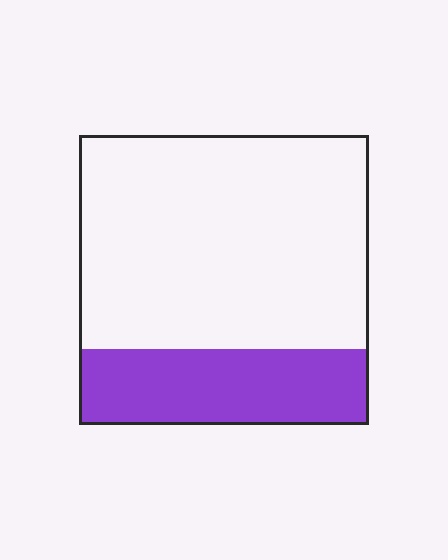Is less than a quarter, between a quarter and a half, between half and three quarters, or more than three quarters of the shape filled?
Between a quarter and a half.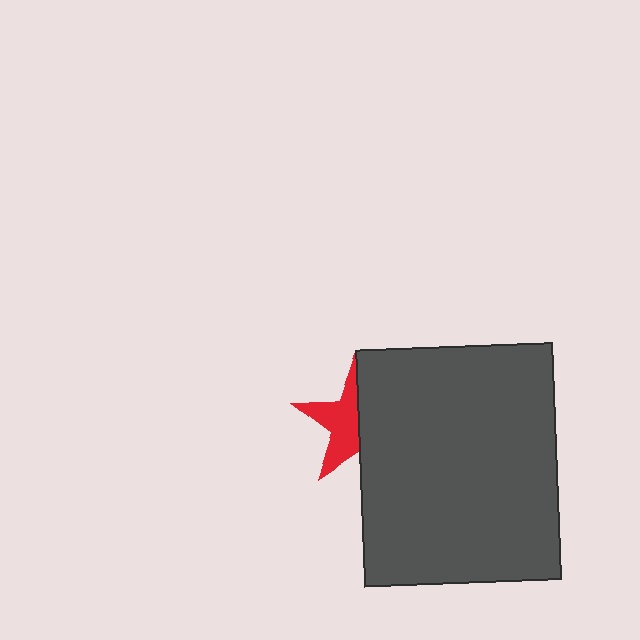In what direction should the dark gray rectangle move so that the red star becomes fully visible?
The dark gray rectangle should move right. That is the shortest direction to clear the overlap and leave the red star fully visible.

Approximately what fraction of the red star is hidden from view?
Roughly 51% of the red star is hidden behind the dark gray rectangle.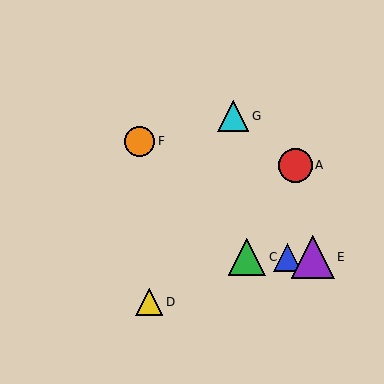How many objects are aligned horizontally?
3 objects (B, C, E) are aligned horizontally.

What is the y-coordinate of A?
Object A is at y≈165.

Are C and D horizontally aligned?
No, C is at y≈257 and D is at y≈302.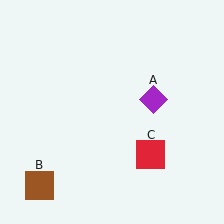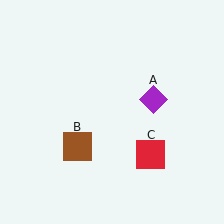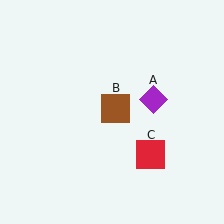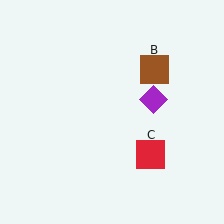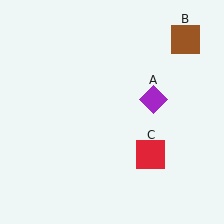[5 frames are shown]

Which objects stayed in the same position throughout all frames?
Purple diamond (object A) and red square (object C) remained stationary.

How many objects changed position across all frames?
1 object changed position: brown square (object B).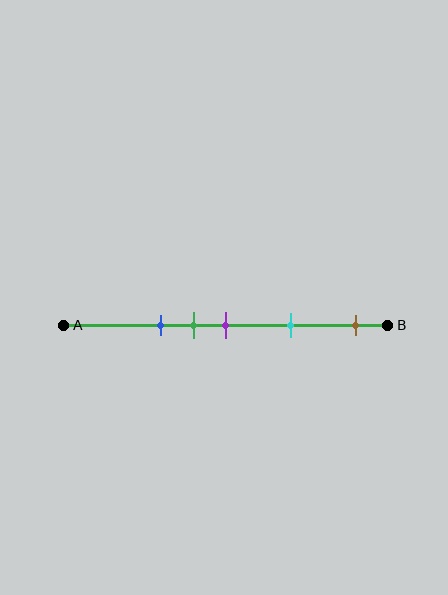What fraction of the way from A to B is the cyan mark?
The cyan mark is approximately 70% (0.7) of the way from A to B.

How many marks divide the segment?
There are 5 marks dividing the segment.